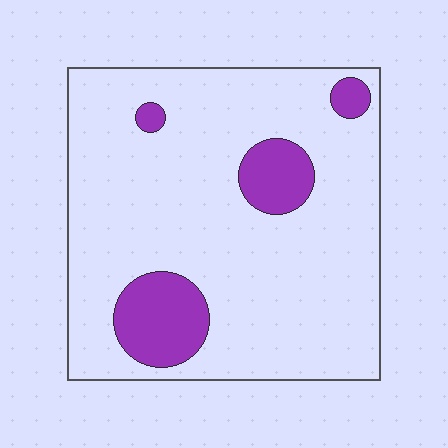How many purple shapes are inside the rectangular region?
4.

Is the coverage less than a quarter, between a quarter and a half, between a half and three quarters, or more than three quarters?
Less than a quarter.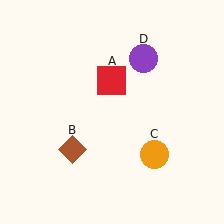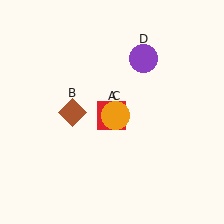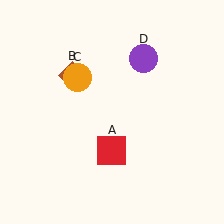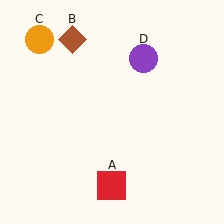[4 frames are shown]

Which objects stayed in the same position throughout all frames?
Purple circle (object D) remained stationary.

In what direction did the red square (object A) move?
The red square (object A) moved down.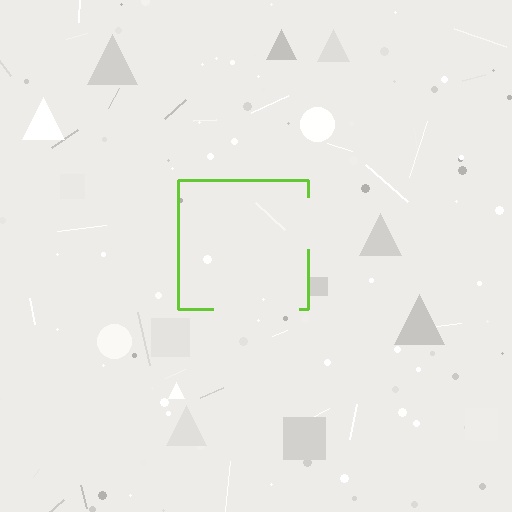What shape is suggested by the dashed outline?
The dashed outline suggests a square.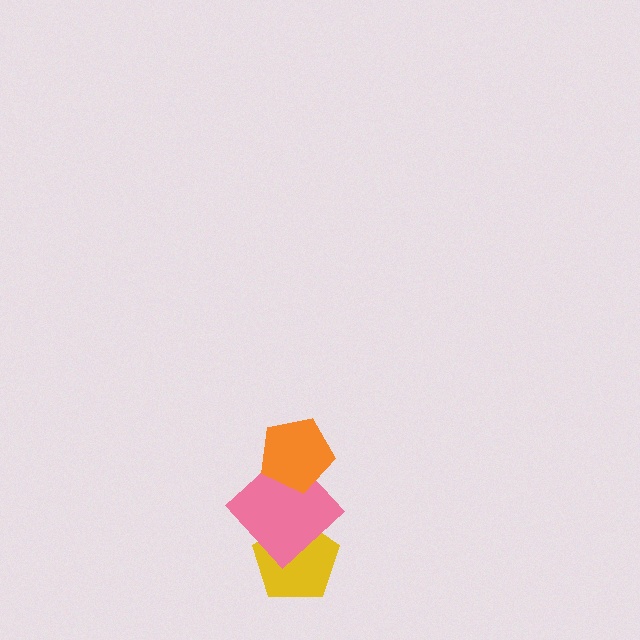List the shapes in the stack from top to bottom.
From top to bottom: the orange pentagon, the pink diamond, the yellow pentagon.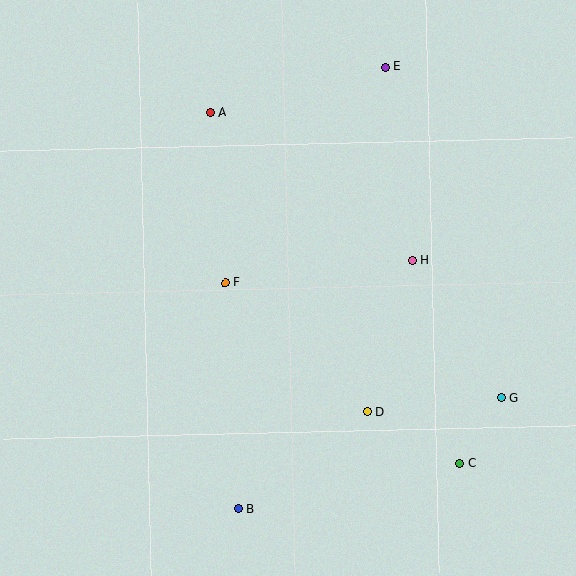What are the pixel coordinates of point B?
Point B is at (239, 509).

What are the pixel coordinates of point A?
Point A is at (210, 113).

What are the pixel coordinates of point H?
Point H is at (413, 261).